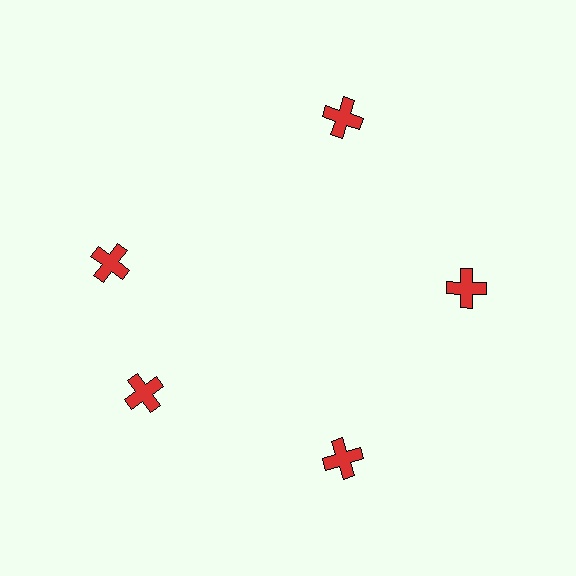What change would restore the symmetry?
The symmetry would be restored by rotating it back into even spacing with its neighbors so that all 5 crosses sit at equal angles and equal distance from the center.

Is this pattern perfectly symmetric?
No. The 5 red crosses are arranged in a ring, but one element near the 10 o'clock position is rotated out of alignment along the ring, breaking the 5-fold rotational symmetry.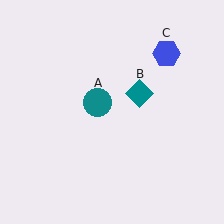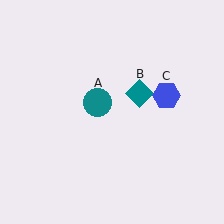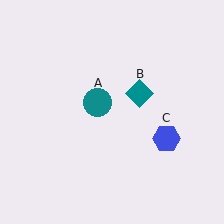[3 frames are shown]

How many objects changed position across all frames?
1 object changed position: blue hexagon (object C).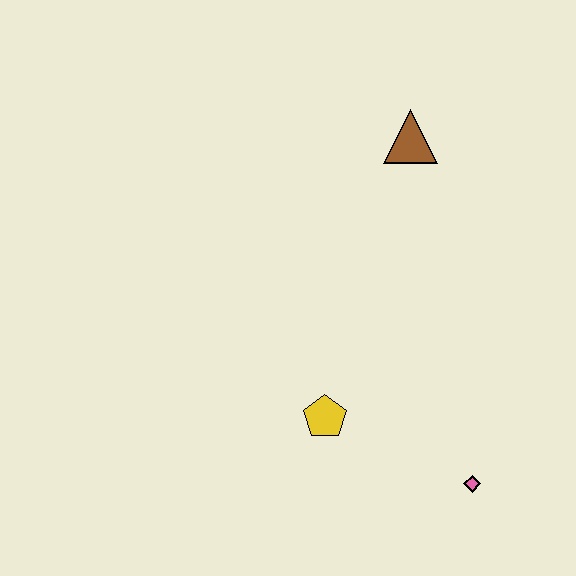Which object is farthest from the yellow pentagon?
The brown triangle is farthest from the yellow pentagon.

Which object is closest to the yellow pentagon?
The pink diamond is closest to the yellow pentagon.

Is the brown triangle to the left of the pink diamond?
Yes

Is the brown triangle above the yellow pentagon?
Yes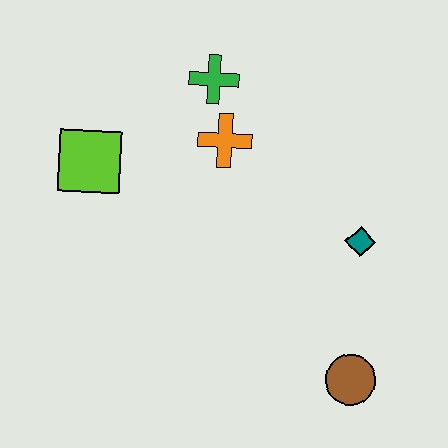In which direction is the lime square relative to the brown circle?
The lime square is to the left of the brown circle.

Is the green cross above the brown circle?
Yes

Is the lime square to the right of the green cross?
No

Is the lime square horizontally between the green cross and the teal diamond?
No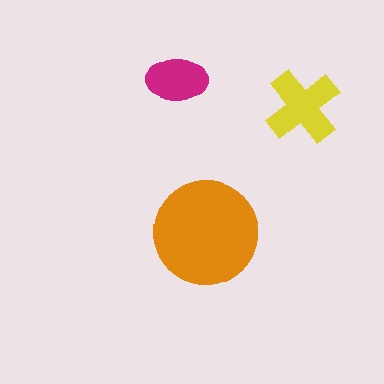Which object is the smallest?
The magenta ellipse.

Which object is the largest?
The orange circle.